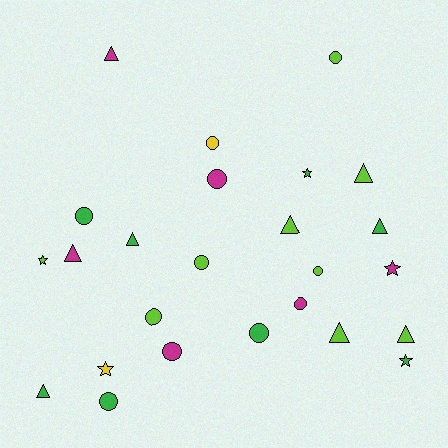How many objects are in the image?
There are 25 objects.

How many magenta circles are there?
There are 3 magenta circles.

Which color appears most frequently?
Lime, with 9 objects.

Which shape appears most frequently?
Circle, with 11 objects.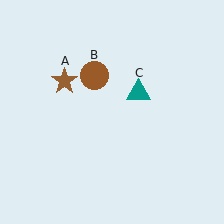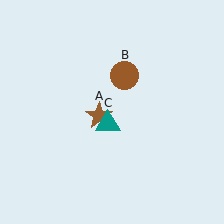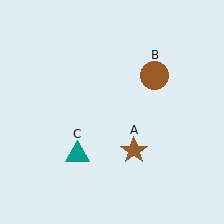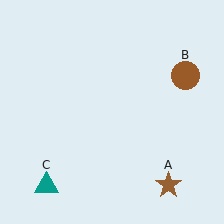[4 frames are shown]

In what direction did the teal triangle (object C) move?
The teal triangle (object C) moved down and to the left.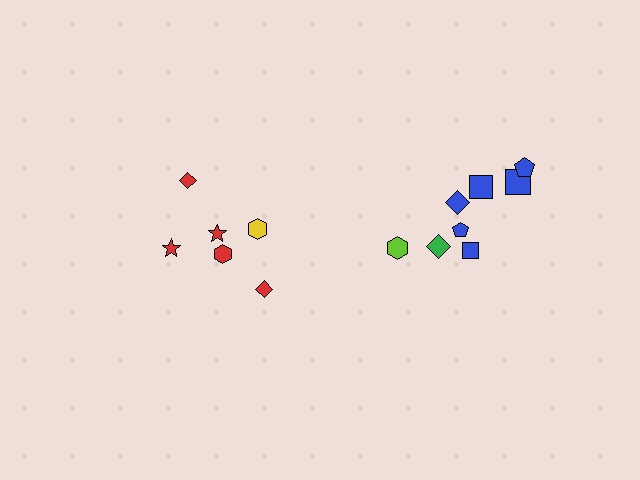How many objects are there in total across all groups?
There are 14 objects.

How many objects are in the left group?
There are 6 objects.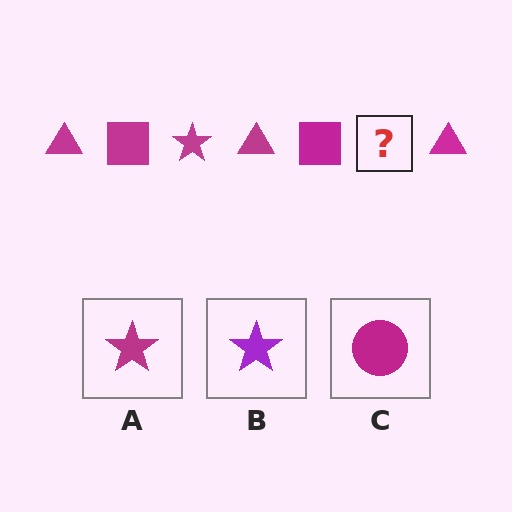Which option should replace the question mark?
Option A.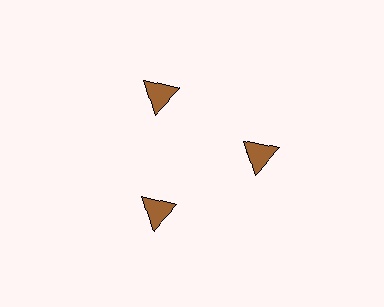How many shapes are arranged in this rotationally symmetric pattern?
There are 3 shapes, arranged in 3 groups of 1.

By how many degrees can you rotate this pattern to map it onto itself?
The pattern maps onto itself every 120 degrees of rotation.